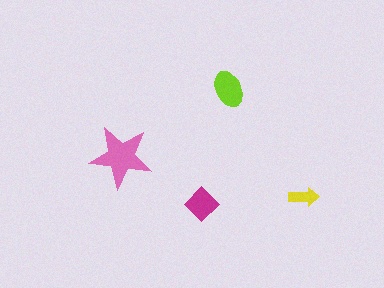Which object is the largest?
The pink star.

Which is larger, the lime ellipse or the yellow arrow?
The lime ellipse.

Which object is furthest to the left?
The pink star is leftmost.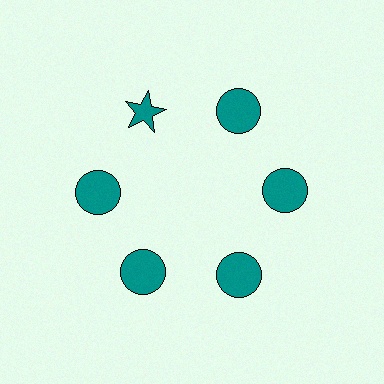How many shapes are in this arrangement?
There are 6 shapes arranged in a ring pattern.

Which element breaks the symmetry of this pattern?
The teal star at roughly the 11 o'clock position breaks the symmetry. All other shapes are teal circles.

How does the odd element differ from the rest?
It has a different shape: star instead of circle.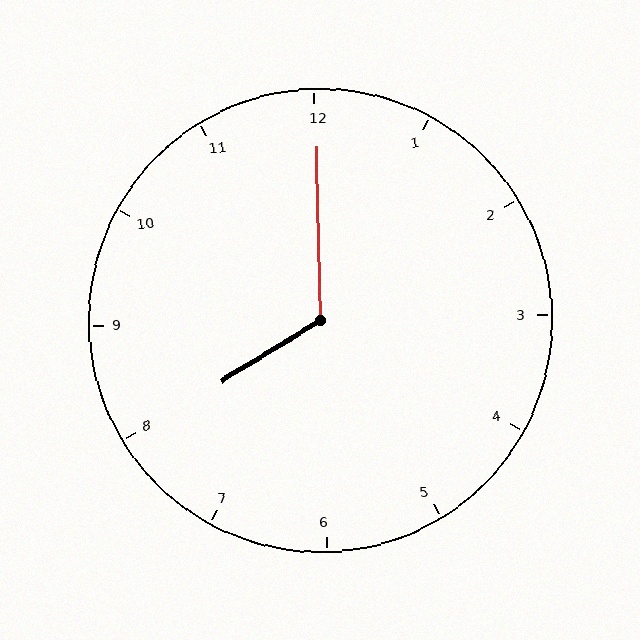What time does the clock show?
8:00.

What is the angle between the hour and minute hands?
Approximately 120 degrees.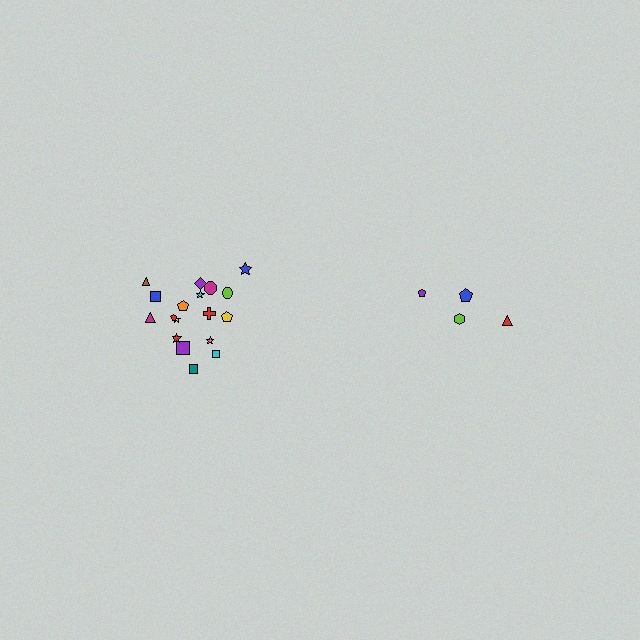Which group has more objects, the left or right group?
The left group.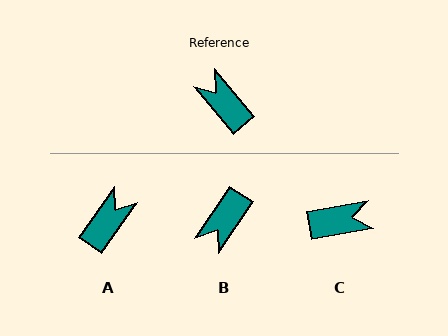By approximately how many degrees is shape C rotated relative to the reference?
Approximately 120 degrees clockwise.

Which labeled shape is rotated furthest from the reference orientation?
C, about 120 degrees away.